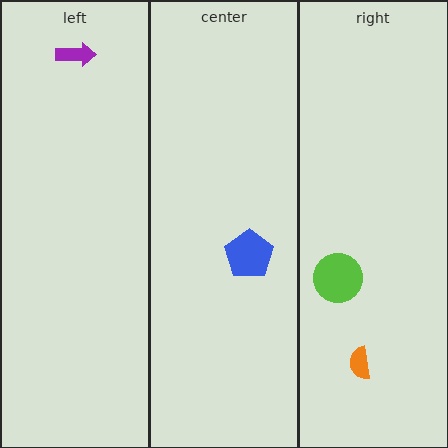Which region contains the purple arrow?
The left region.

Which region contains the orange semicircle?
The right region.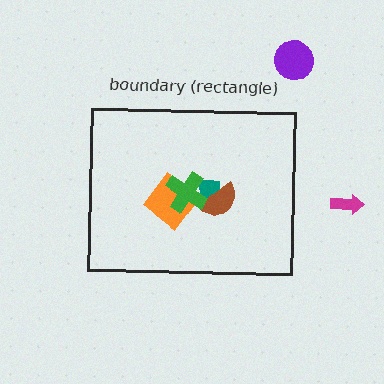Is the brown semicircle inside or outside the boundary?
Inside.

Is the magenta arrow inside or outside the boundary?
Outside.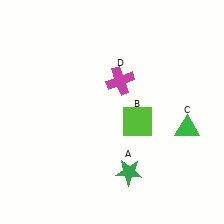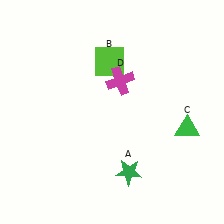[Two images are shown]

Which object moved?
The lime square (B) moved up.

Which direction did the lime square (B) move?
The lime square (B) moved up.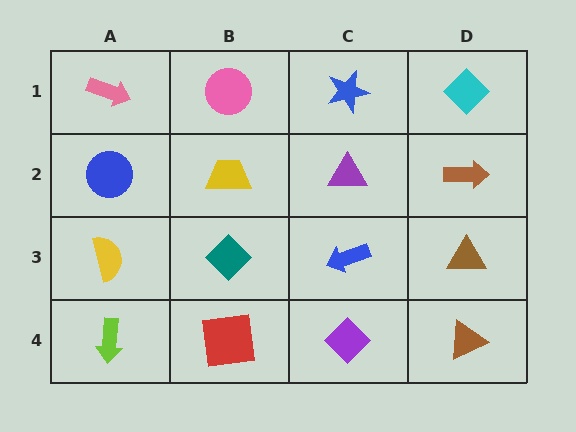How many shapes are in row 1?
4 shapes.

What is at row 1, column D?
A cyan diamond.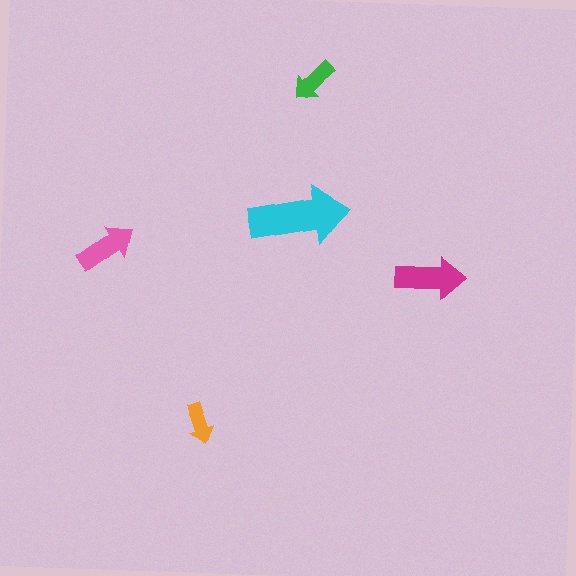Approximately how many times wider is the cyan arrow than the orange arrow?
About 2.5 times wider.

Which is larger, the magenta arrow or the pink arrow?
The magenta one.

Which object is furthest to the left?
The pink arrow is leftmost.